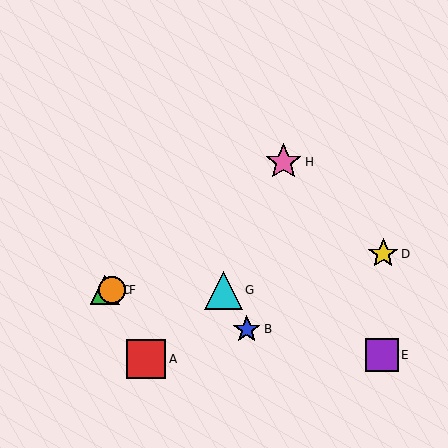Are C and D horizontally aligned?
No, C is at y≈290 and D is at y≈254.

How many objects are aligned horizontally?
3 objects (C, F, G) are aligned horizontally.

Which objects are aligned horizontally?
Objects C, F, G are aligned horizontally.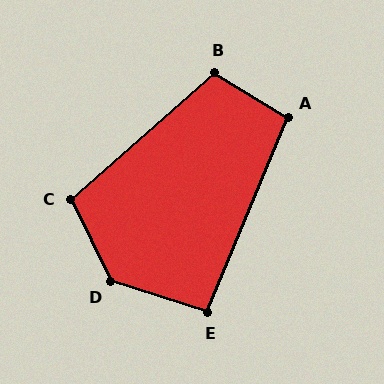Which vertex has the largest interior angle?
D, at approximately 133 degrees.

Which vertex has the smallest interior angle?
E, at approximately 95 degrees.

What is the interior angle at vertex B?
Approximately 107 degrees (obtuse).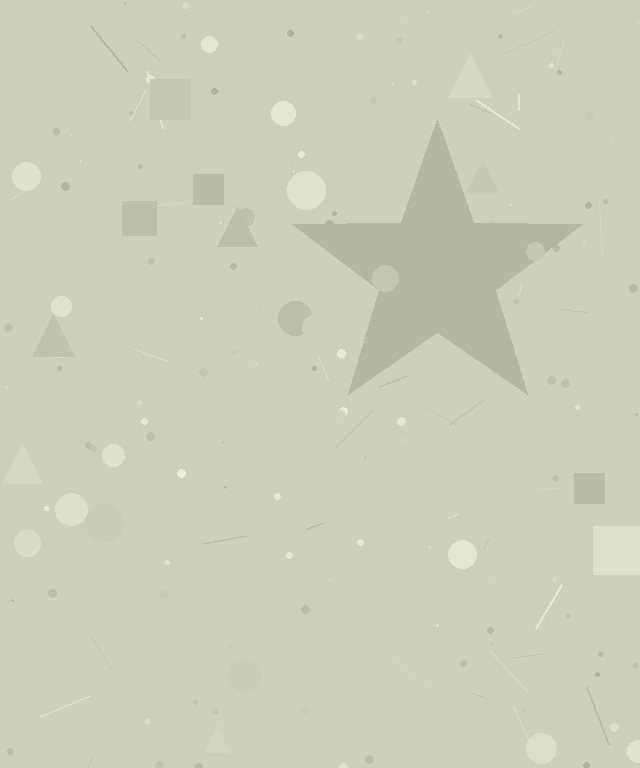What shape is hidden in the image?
A star is hidden in the image.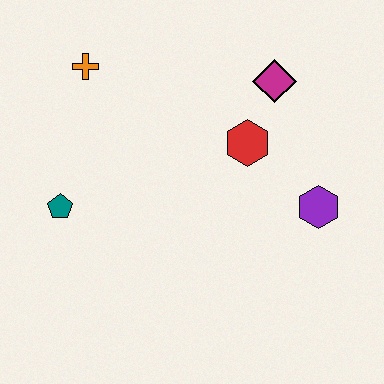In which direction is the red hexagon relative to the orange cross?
The red hexagon is to the right of the orange cross.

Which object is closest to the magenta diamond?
The red hexagon is closest to the magenta diamond.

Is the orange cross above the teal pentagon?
Yes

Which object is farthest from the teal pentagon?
The purple hexagon is farthest from the teal pentagon.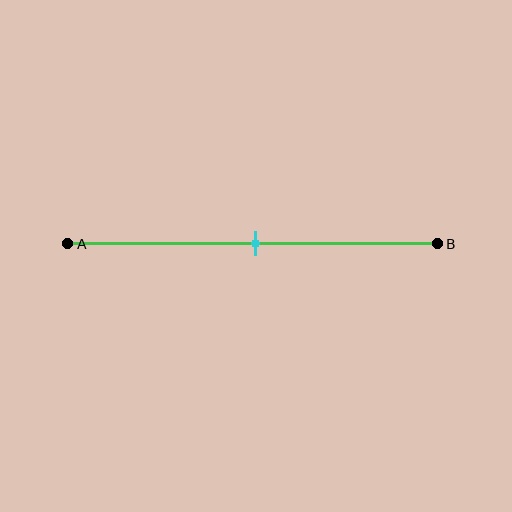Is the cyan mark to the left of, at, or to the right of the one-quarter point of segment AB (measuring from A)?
The cyan mark is to the right of the one-quarter point of segment AB.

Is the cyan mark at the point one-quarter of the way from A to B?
No, the mark is at about 50% from A, not at the 25% one-quarter point.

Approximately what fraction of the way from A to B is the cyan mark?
The cyan mark is approximately 50% of the way from A to B.